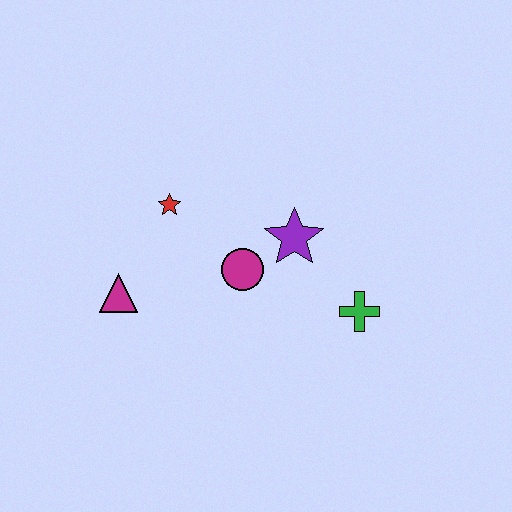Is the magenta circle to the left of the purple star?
Yes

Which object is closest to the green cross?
The purple star is closest to the green cross.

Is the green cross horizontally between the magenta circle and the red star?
No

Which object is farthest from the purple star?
The magenta triangle is farthest from the purple star.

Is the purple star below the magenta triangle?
No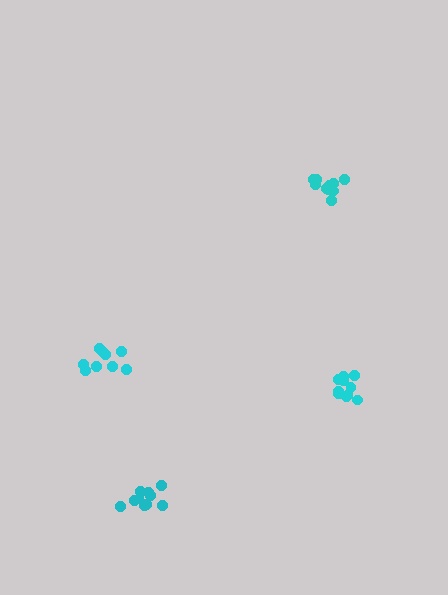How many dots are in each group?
Group 1: 10 dots, Group 2: 10 dots, Group 3: 10 dots, Group 4: 9 dots (39 total).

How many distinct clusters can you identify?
There are 4 distinct clusters.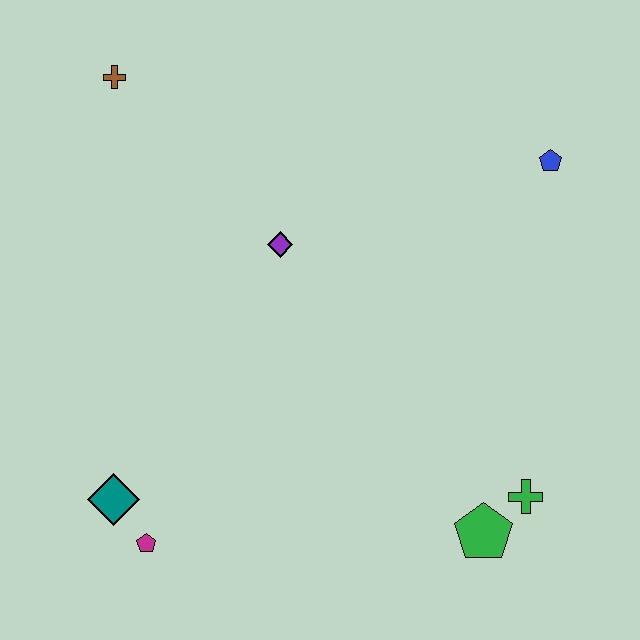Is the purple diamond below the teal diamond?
No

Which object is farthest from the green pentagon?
The brown cross is farthest from the green pentagon.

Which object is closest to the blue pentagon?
The purple diamond is closest to the blue pentagon.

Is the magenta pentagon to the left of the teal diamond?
No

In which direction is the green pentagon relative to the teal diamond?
The green pentagon is to the right of the teal diamond.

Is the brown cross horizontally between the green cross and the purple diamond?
No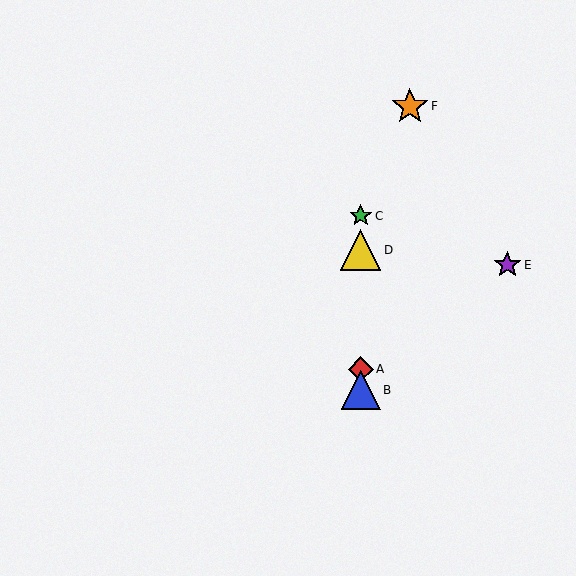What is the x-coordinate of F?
Object F is at x≈410.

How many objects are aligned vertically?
4 objects (A, B, C, D) are aligned vertically.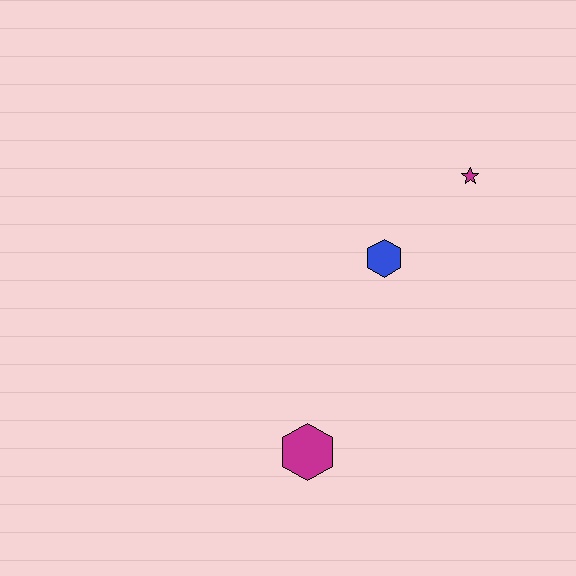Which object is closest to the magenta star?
The blue hexagon is closest to the magenta star.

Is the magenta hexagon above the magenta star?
No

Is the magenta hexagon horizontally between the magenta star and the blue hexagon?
No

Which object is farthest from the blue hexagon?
The magenta hexagon is farthest from the blue hexagon.